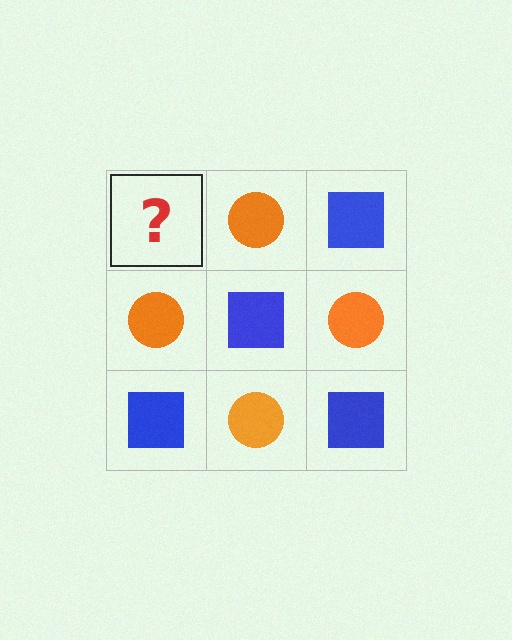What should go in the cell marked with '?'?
The missing cell should contain a blue square.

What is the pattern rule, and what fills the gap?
The rule is that it alternates blue square and orange circle in a checkerboard pattern. The gap should be filled with a blue square.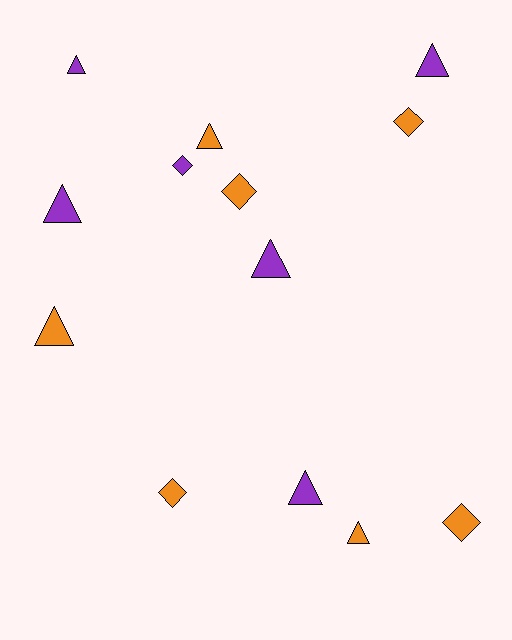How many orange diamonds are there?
There are 4 orange diamonds.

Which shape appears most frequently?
Triangle, with 8 objects.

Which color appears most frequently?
Orange, with 7 objects.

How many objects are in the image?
There are 13 objects.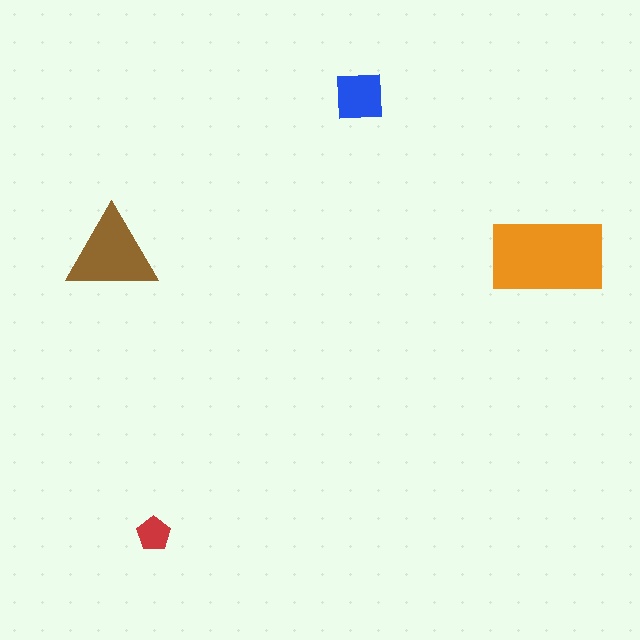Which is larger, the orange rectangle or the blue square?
The orange rectangle.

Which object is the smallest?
The red pentagon.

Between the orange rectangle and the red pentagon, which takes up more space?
The orange rectangle.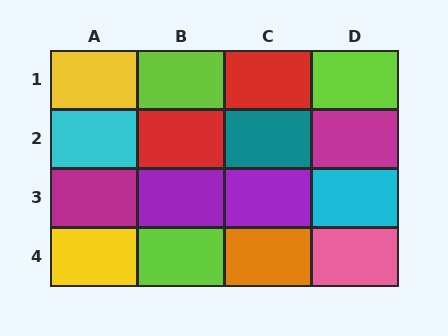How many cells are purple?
2 cells are purple.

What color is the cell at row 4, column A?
Yellow.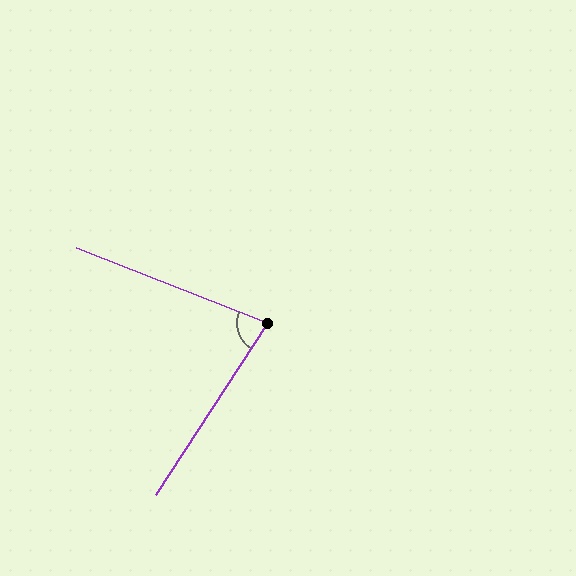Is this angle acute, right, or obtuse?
It is acute.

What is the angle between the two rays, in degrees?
Approximately 78 degrees.